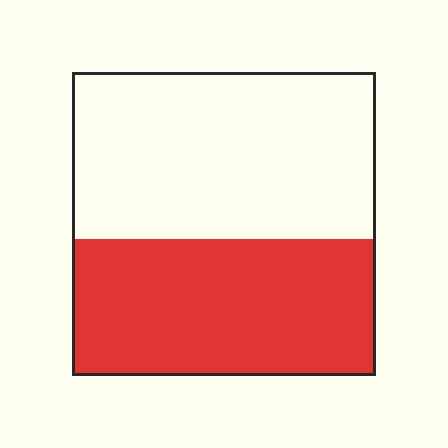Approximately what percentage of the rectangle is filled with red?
Approximately 45%.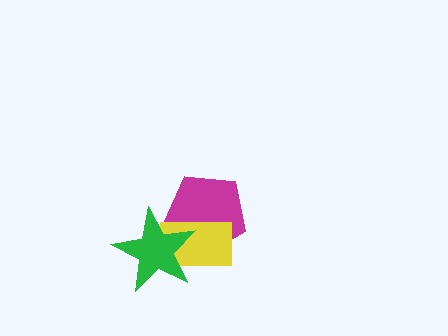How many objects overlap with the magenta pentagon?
2 objects overlap with the magenta pentagon.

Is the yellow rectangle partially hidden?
Yes, it is partially covered by another shape.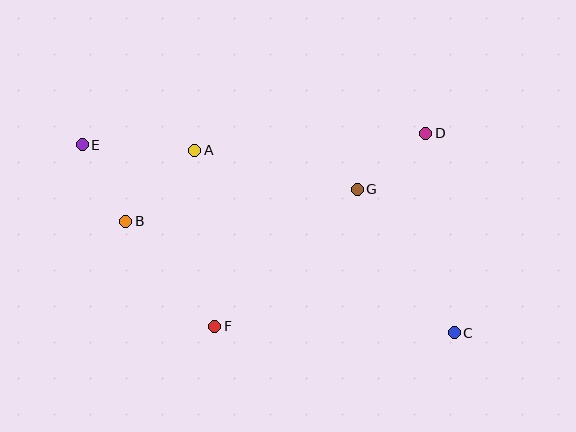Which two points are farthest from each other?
Points C and E are farthest from each other.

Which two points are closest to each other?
Points B and E are closest to each other.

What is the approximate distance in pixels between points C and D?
The distance between C and D is approximately 202 pixels.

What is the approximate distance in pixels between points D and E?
The distance between D and E is approximately 344 pixels.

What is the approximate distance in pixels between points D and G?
The distance between D and G is approximately 89 pixels.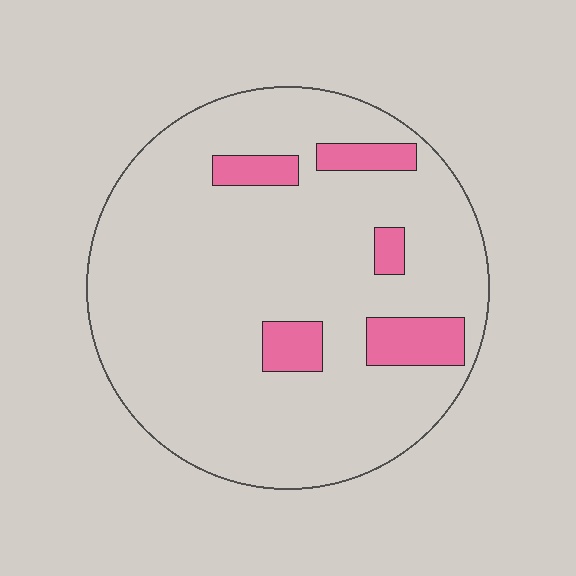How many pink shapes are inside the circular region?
5.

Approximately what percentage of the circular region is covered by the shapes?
Approximately 10%.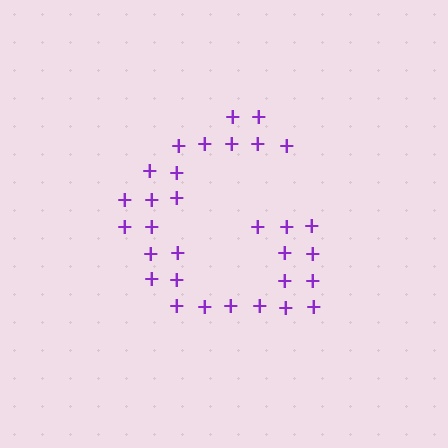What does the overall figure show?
The overall figure shows the letter G.